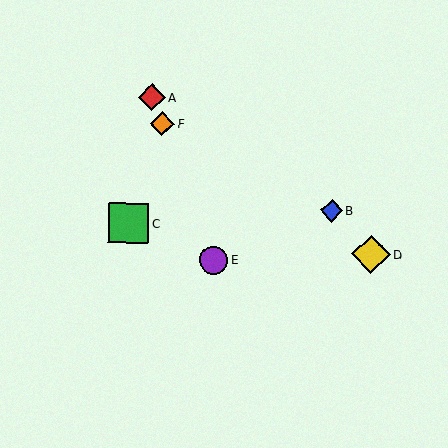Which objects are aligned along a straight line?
Objects A, E, F are aligned along a straight line.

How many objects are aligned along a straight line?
3 objects (A, E, F) are aligned along a straight line.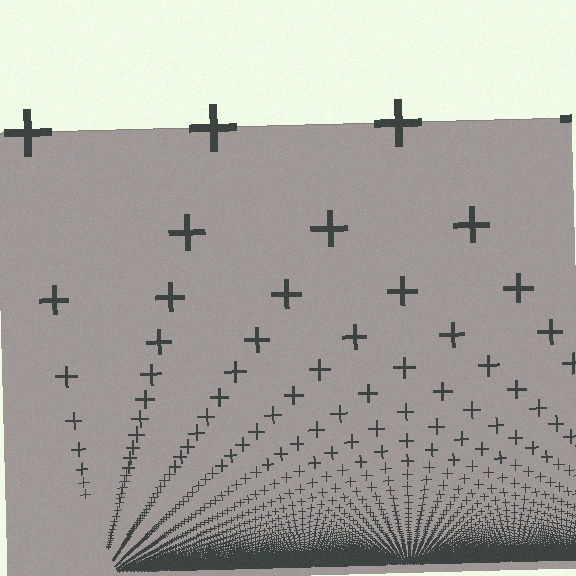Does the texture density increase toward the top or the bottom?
Density increases toward the bottom.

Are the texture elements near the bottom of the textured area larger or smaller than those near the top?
Smaller. The gradient is inverted — elements near the bottom are smaller and denser.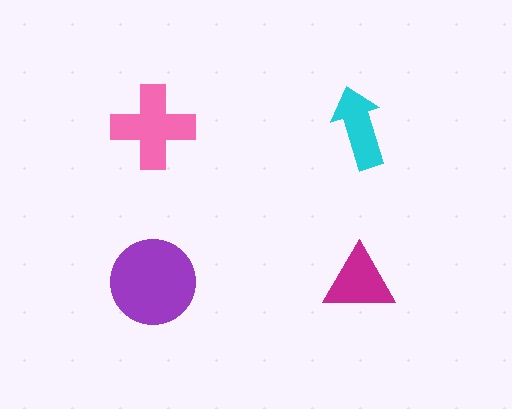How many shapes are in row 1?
2 shapes.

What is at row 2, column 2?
A magenta triangle.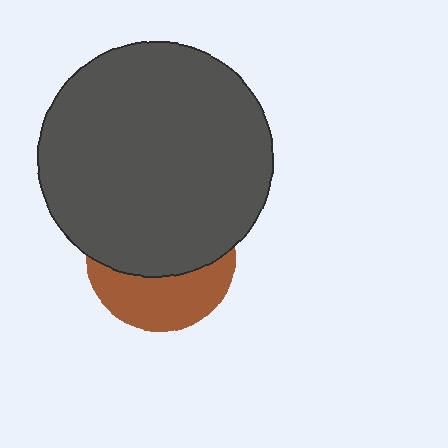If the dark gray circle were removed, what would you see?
You would see the complete brown circle.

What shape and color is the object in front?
The object in front is a dark gray circle.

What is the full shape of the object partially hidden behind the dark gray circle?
The partially hidden object is a brown circle.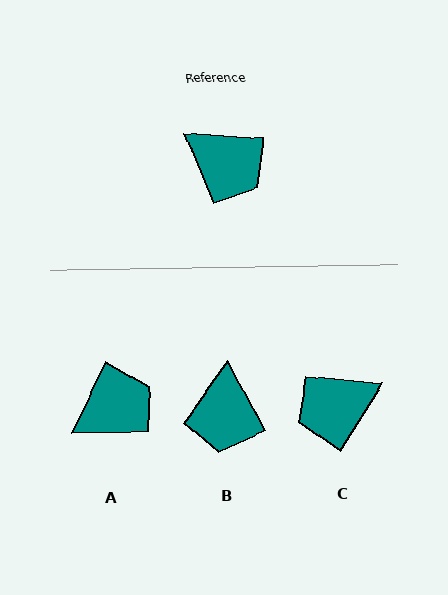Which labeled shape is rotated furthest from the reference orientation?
C, about 118 degrees away.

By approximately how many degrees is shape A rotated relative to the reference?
Approximately 68 degrees counter-clockwise.